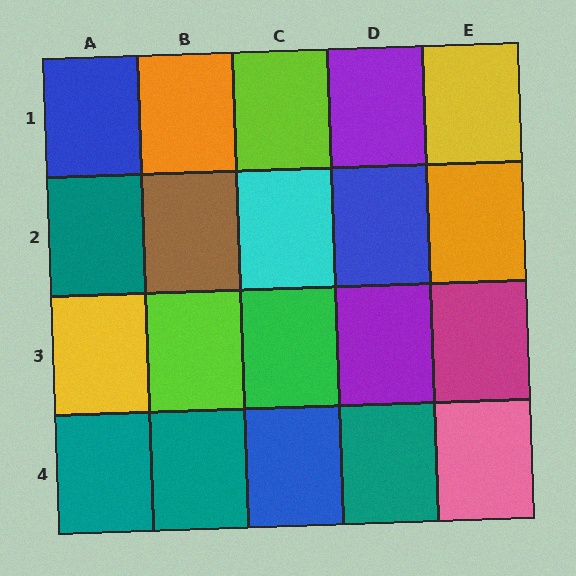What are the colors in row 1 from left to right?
Blue, orange, lime, purple, yellow.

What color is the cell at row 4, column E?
Pink.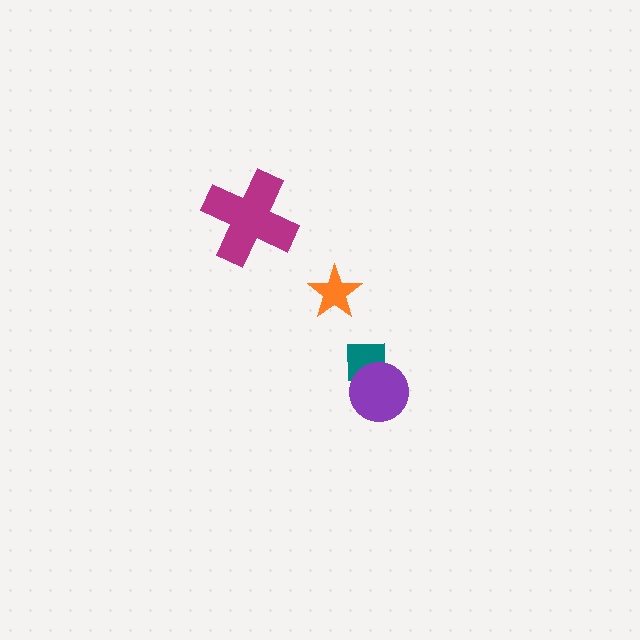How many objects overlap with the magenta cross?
0 objects overlap with the magenta cross.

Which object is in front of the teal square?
The purple circle is in front of the teal square.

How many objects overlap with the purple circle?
1 object overlaps with the purple circle.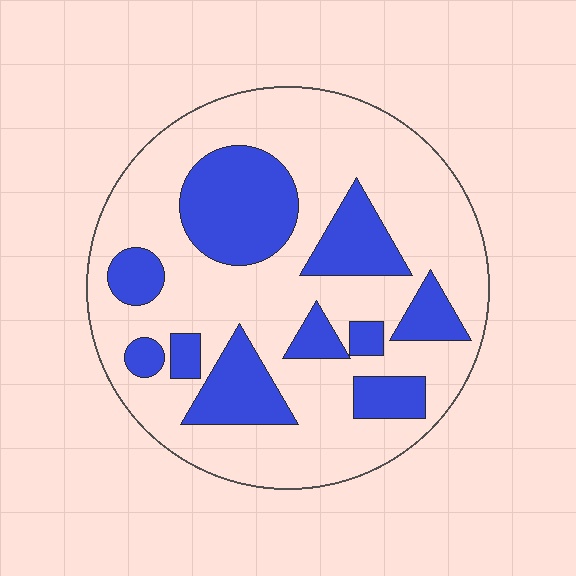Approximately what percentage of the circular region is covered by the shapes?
Approximately 30%.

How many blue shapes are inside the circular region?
10.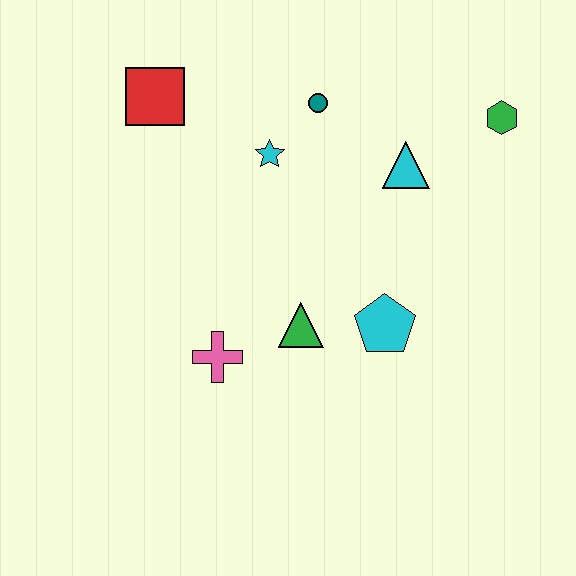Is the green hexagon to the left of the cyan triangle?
No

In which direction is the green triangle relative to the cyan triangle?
The green triangle is below the cyan triangle.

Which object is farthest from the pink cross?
The green hexagon is farthest from the pink cross.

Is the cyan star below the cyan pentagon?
No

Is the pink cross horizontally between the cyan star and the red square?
Yes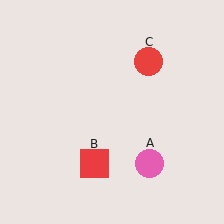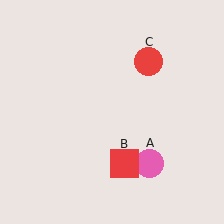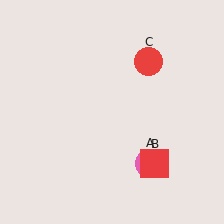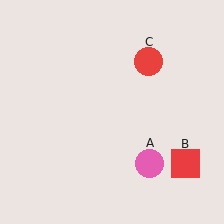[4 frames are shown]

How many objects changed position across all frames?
1 object changed position: red square (object B).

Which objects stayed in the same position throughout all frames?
Pink circle (object A) and red circle (object C) remained stationary.